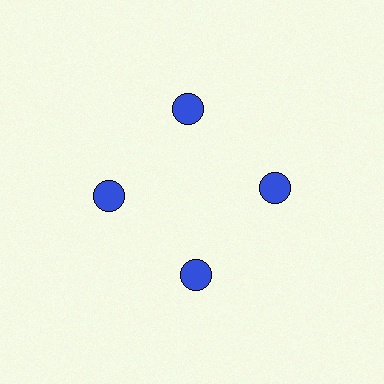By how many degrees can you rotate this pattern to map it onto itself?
The pattern maps onto itself every 90 degrees of rotation.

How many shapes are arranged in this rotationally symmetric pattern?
There are 4 shapes, arranged in 4 groups of 1.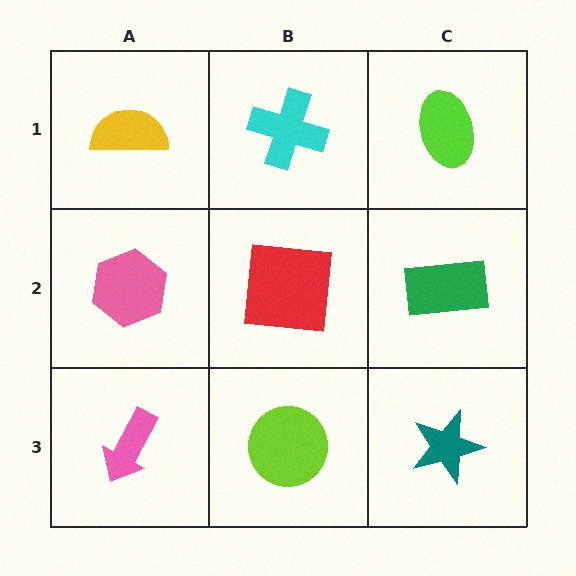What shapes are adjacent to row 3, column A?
A pink hexagon (row 2, column A), a lime circle (row 3, column B).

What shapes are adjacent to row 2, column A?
A yellow semicircle (row 1, column A), a pink arrow (row 3, column A), a red square (row 2, column B).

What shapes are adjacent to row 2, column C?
A lime ellipse (row 1, column C), a teal star (row 3, column C), a red square (row 2, column B).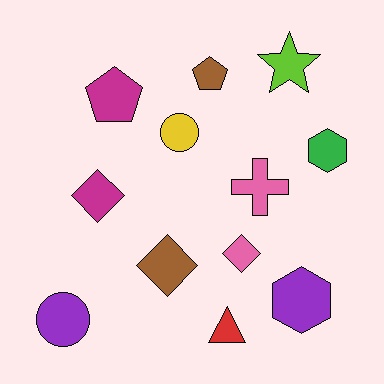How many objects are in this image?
There are 12 objects.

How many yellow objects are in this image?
There is 1 yellow object.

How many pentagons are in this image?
There are 2 pentagons.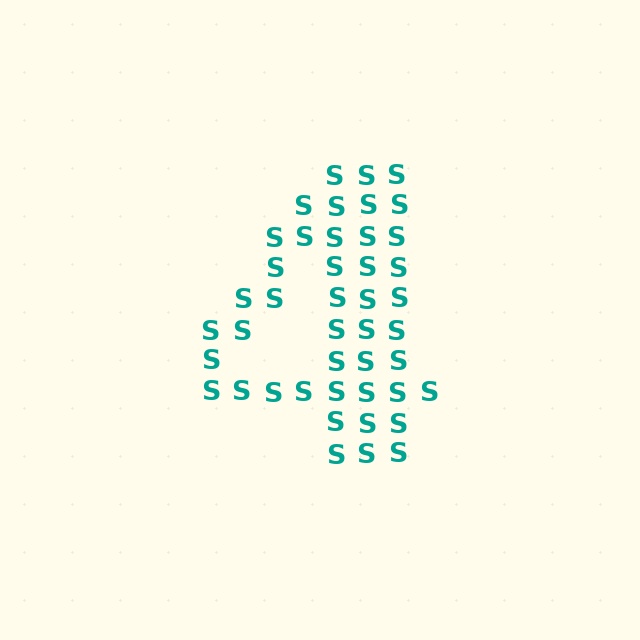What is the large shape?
The large shape is the digit 4.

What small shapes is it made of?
It is made of small letter S's.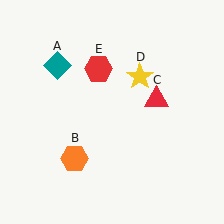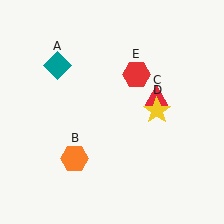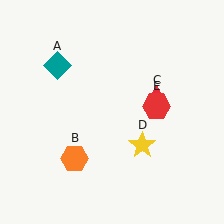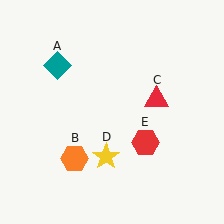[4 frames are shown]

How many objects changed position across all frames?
2 objects changed position: yellow star (object D), red hexagon (object E).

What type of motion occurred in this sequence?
The yellow star (object D), red hexagon (object E) rotated clockwise around the center of the scene.